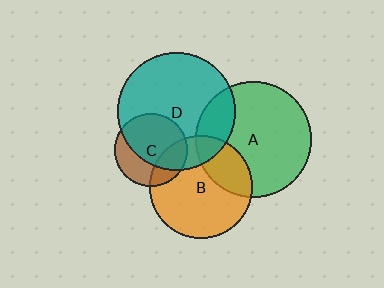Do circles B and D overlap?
Yes.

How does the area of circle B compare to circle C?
Approximately 2.0 times.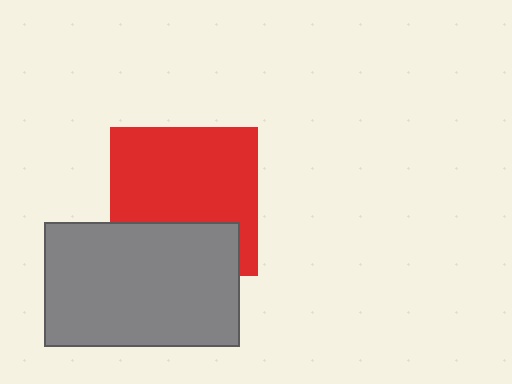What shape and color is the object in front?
The object in front is a gray rectangle.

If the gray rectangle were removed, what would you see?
You would see the complete red square.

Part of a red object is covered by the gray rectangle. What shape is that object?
It is a square.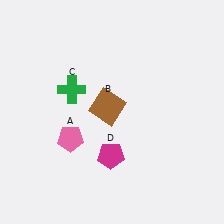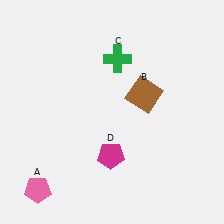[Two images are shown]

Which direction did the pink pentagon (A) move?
The pink pentagon (A) moved down.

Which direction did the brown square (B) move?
The brown square (B) moved right.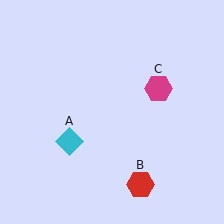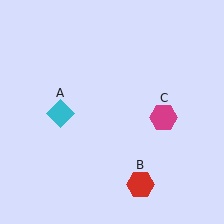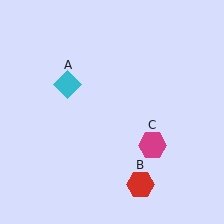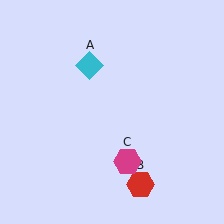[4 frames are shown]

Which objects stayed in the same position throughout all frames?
Red hexagon (object B) remained stationary.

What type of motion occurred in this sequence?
The cyan diamond (object A), magenta hexagon (object C) rotated clockwise around the center of the scene.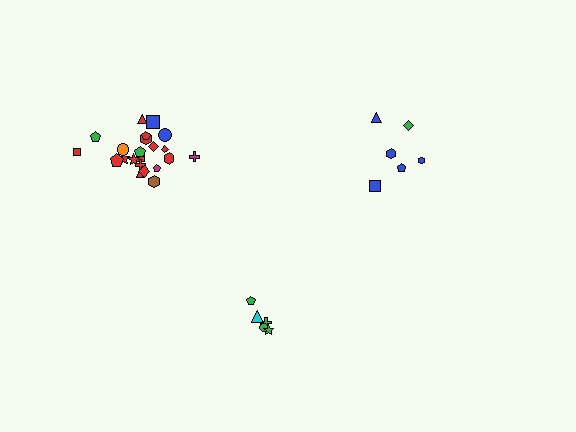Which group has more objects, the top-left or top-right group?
The top-left group.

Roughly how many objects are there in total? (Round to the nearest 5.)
Roughly 35 objects in total.